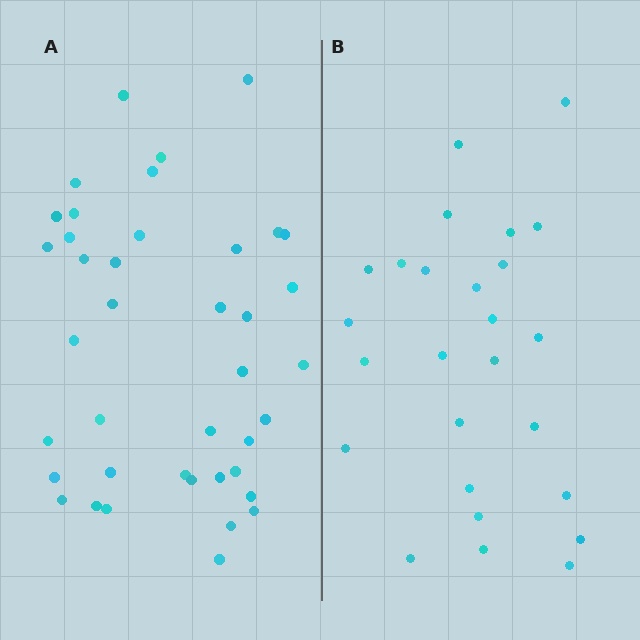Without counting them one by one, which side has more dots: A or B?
Region A (the left region) has more dots.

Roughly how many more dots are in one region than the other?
Region A has approximately 15 more dots than region B.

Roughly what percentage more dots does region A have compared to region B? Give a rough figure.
About 55% more.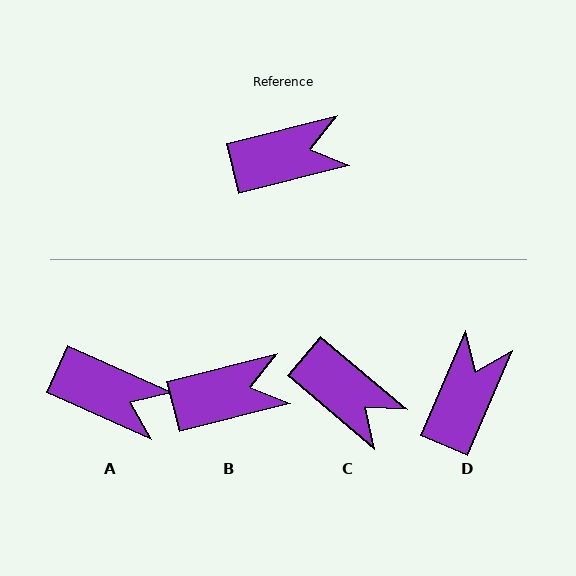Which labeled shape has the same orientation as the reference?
B.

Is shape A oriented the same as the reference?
No, it is off by about 38 degrees.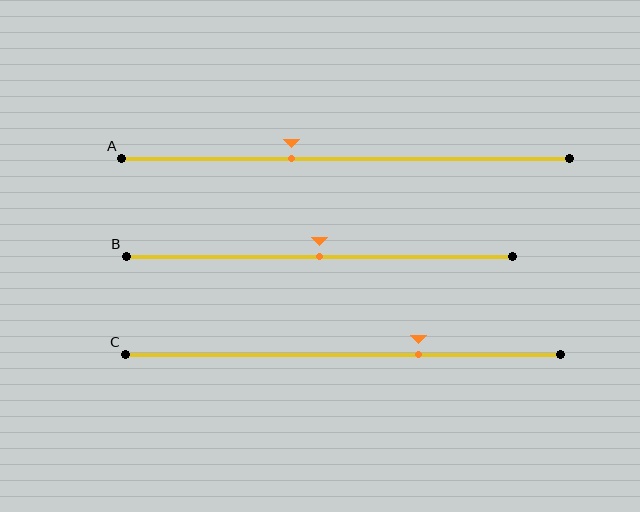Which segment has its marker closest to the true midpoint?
Segment B has its marker closest to the true midpoint.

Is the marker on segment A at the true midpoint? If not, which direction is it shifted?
No, the marker on segment A is shifted to the left by about 12% of the segment length.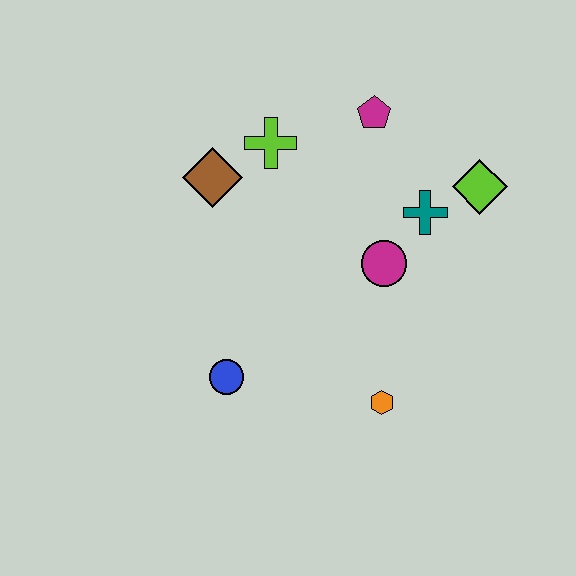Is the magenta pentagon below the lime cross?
No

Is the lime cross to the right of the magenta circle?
No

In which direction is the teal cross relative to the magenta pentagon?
The teal cross is below the magenta pentagon.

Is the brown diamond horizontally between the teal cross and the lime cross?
No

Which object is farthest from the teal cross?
The blue circle is farthest from the teal cross.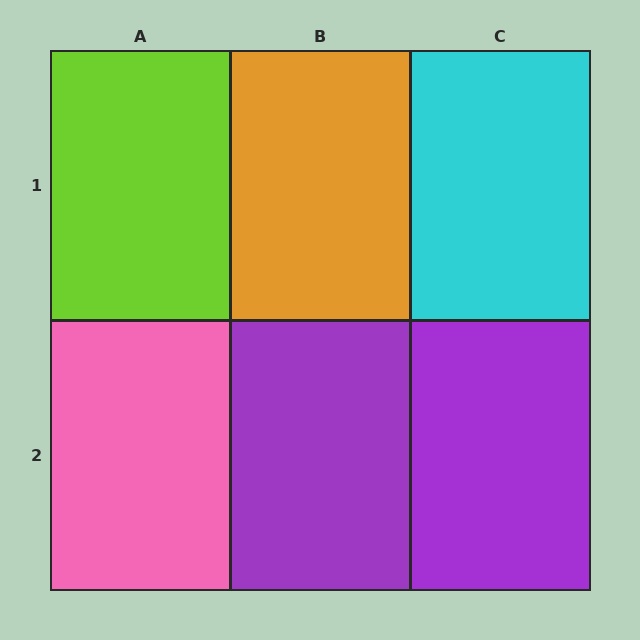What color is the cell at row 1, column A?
Lime.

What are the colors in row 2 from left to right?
Pink, purple, purple.